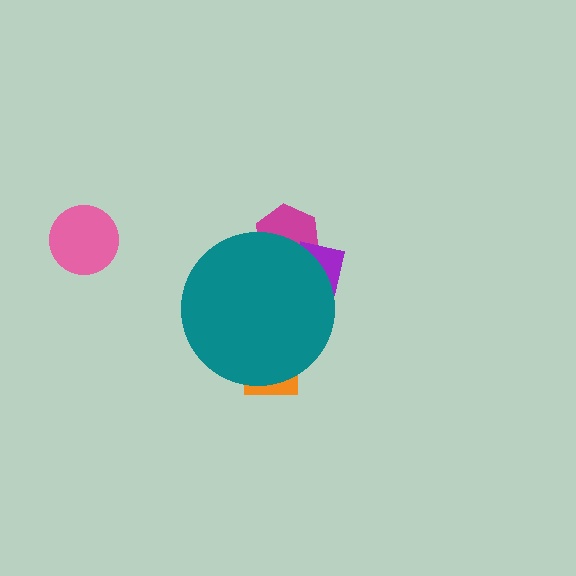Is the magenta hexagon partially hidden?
Yes, the magenta hexagon is partially hidden behind the teal circle.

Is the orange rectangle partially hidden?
Yes, the orange rectangle is partially hidden behind the teal circle.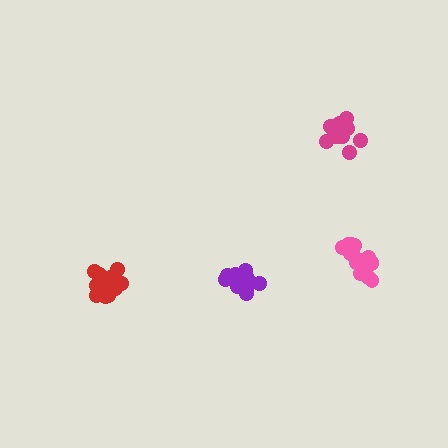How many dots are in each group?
Group 1: 16 dots, Group 2: 13 dots, Group 3: 18 dots, Group 4: 13 dots (60 total).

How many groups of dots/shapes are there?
There are 4 groups.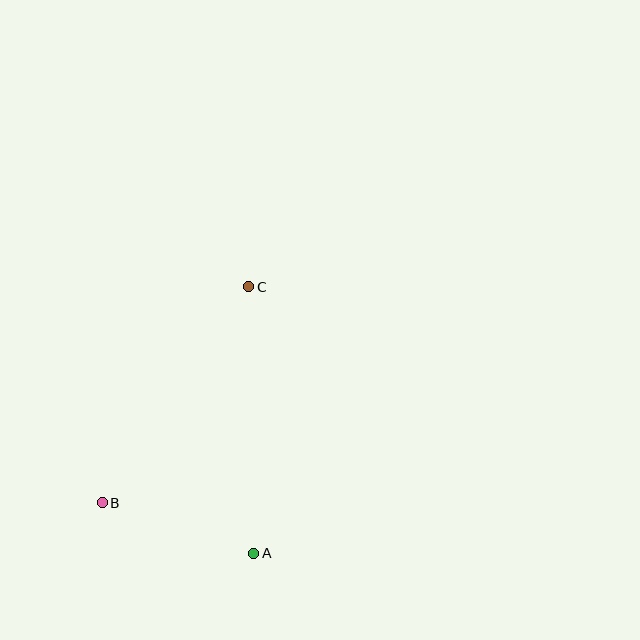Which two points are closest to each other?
Points A and B are closest to each other.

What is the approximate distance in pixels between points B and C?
The distance between B and C is approximately 261 pixels.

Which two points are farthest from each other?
Points A and C are farthest from each other.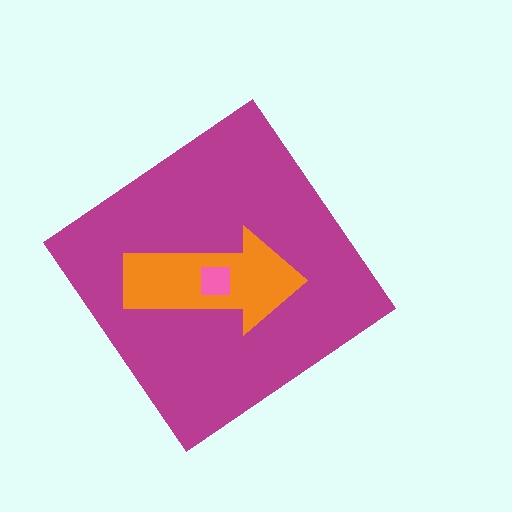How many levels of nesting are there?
3.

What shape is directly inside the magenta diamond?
The orange arrow.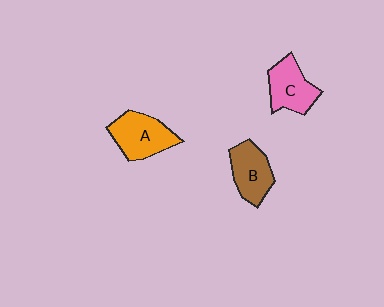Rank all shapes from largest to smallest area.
From largest to smallest: A (orange), C (pink), B (brown).